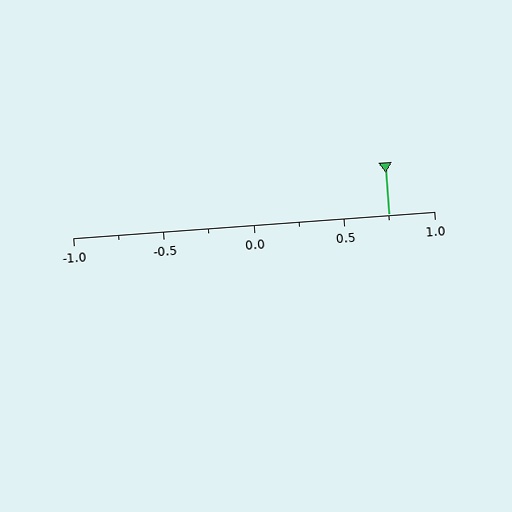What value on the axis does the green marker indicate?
The marker indicates approximately 0.75.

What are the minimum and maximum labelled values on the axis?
The axis runs from -1.0 to 1.0.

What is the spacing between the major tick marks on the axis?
The major ticks are spaced 0.5 apart.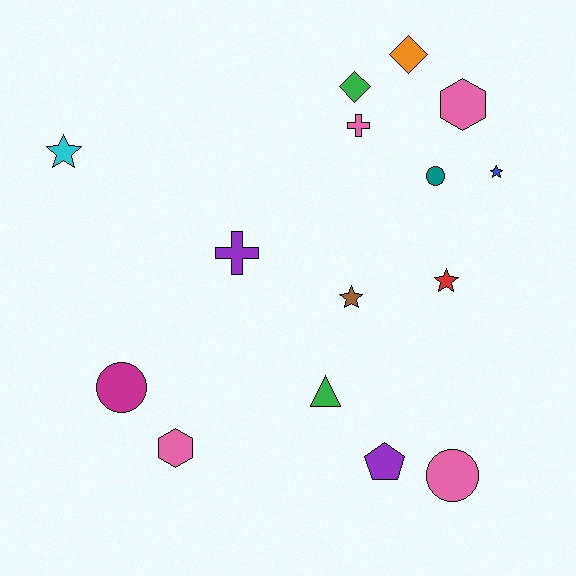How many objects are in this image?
There are 15 objects.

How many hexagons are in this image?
There are 2 hexagons.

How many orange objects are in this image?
There is 1 orange object.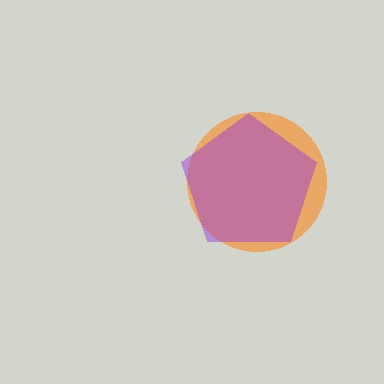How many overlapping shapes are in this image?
There are 2 overlapping shapes in the image.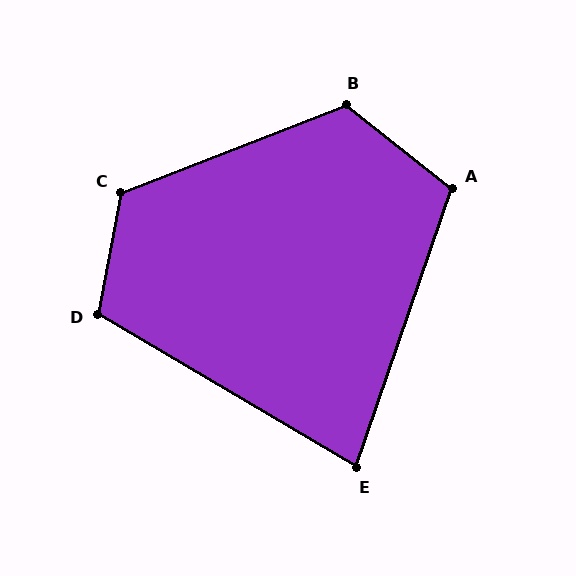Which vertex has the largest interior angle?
C, at approximately 122 degrees.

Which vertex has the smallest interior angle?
E, at approximately 78 degrees.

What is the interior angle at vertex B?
Approximately 121 degrees (obtuse).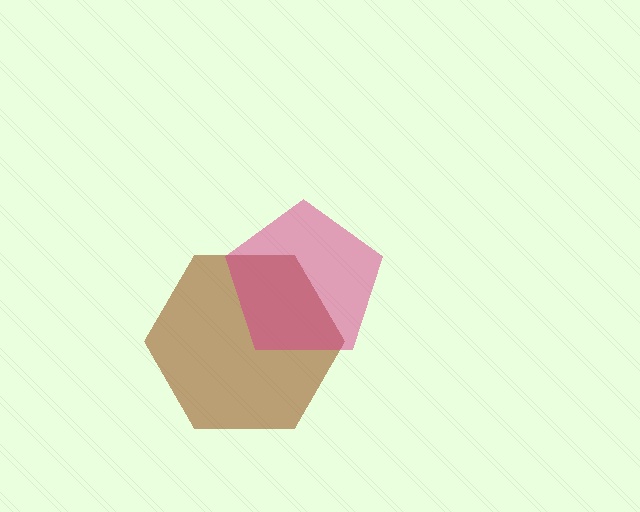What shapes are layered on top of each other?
The layered shapes are: a brown hexagon, a magenta pentagon.